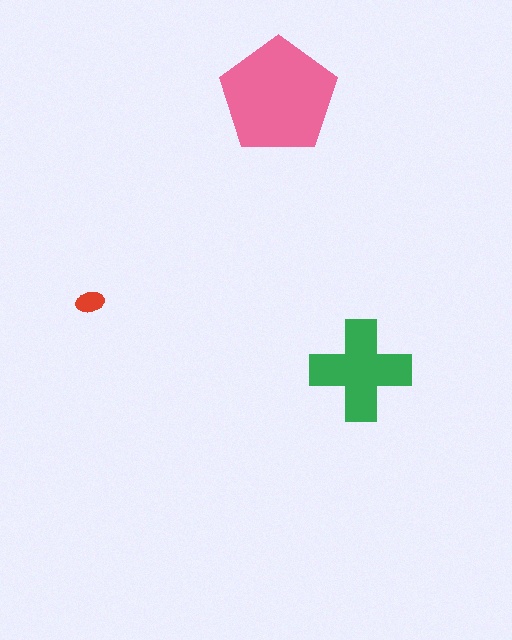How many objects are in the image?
There are 3 objects in the image.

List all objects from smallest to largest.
The red ellipse, the green cross, the pink pentagon.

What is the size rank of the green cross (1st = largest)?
2nd.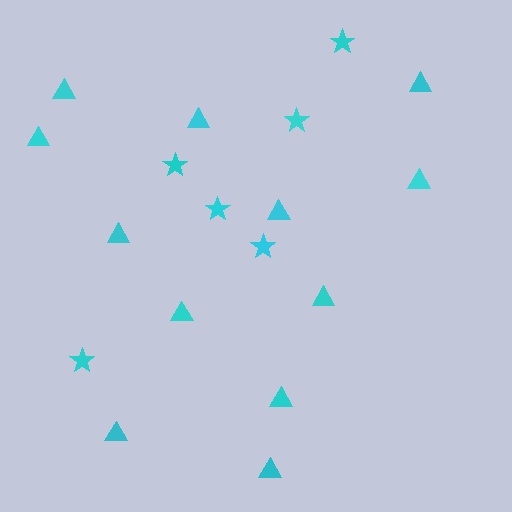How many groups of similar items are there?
There are 2 groups: one group of triangles (12) and one group of stars (6).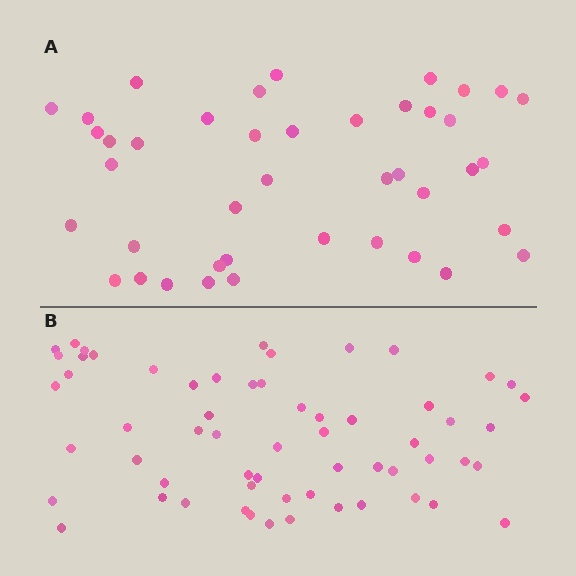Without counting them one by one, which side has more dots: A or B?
Region B (the bottom region) has more dots.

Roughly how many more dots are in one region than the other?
Region B has approximately 20 more dots than region A.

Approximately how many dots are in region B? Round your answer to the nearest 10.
About 60 dots.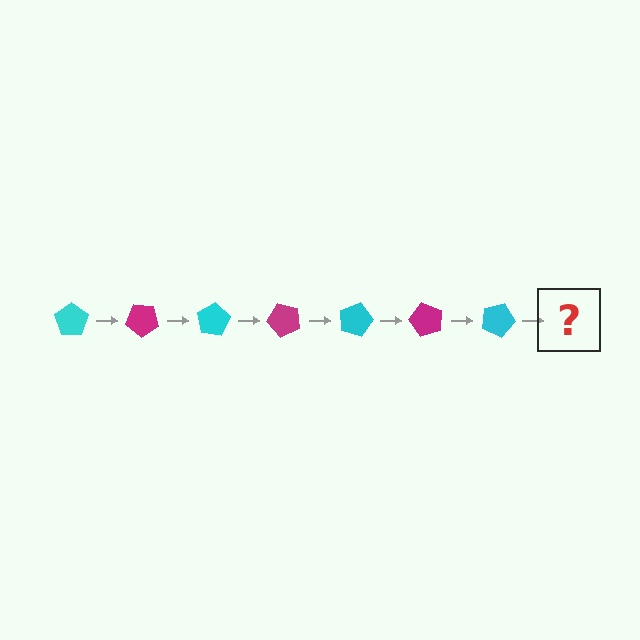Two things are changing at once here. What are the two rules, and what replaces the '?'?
The two rules are that it rotates 40 degrees each step and the color cycles through cyan and magenta. The '?' should be a magenta pentagon, rotated 280 degrees from the start.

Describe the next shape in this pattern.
It should be a magenta pentagon, rotated 280 degrees from the start.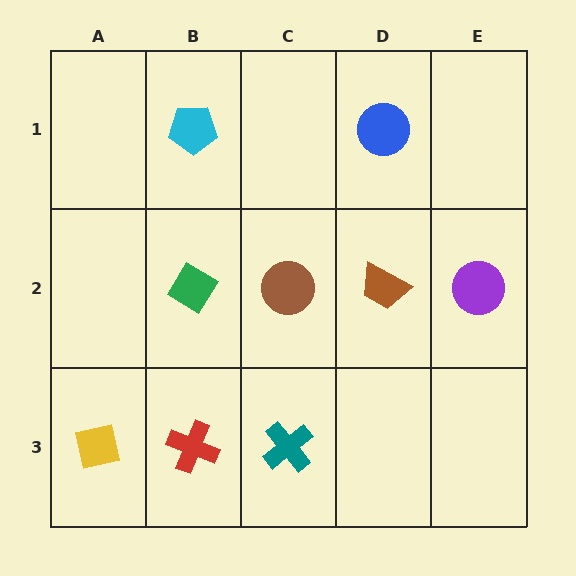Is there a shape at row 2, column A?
No, that cell is empty.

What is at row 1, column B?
A cyan pentagon.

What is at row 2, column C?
A brown circle.